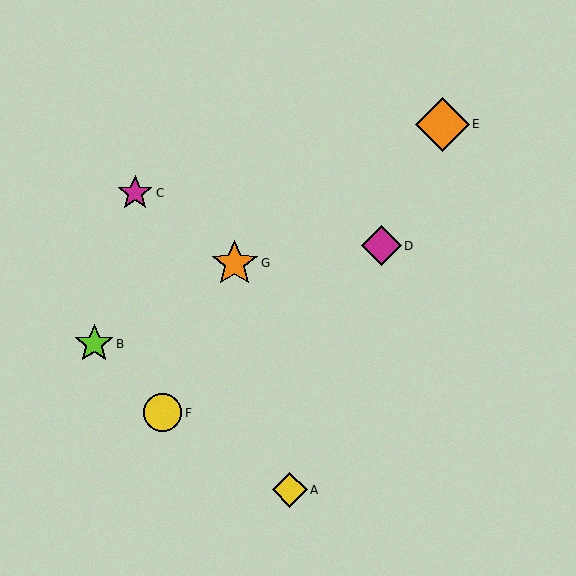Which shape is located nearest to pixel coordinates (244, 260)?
The orange star (labeled G) at (235, 263) is nearest to that location.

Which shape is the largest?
The orange diamond (labeled E) is the largest.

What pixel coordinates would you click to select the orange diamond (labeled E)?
Click at (443, 124) to select the orange diamond E.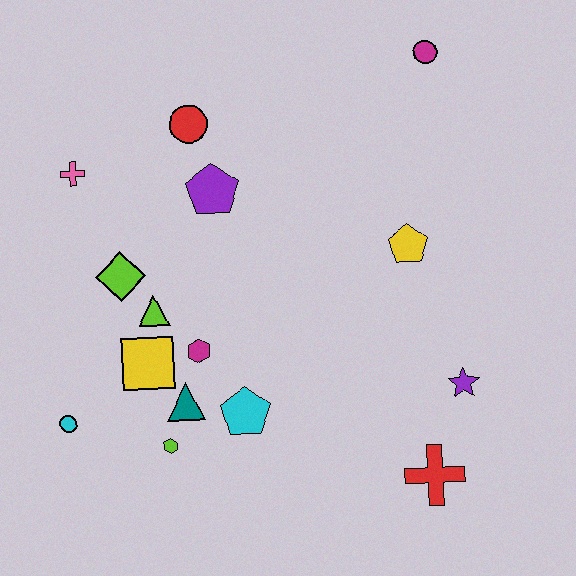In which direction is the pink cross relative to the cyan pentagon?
The pink cross is above the cyan pentagon.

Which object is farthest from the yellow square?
The magenta circle is farthest from the yellow square.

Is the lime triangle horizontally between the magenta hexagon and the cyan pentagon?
No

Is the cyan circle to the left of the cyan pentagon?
Yes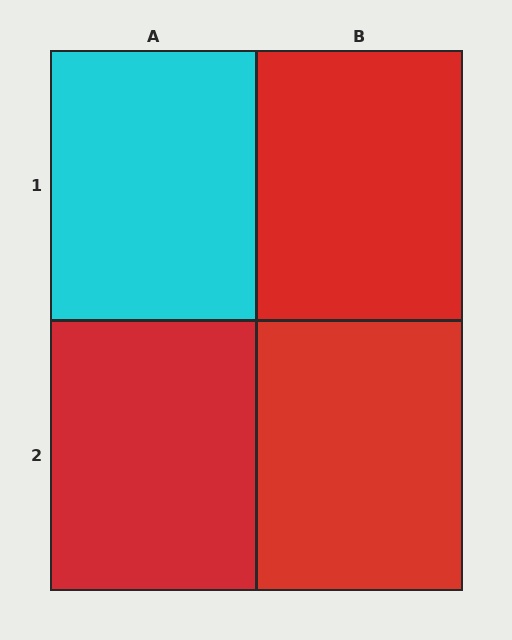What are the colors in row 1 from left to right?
Cyan, red.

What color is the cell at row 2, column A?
Red.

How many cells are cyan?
1 cell is cyan.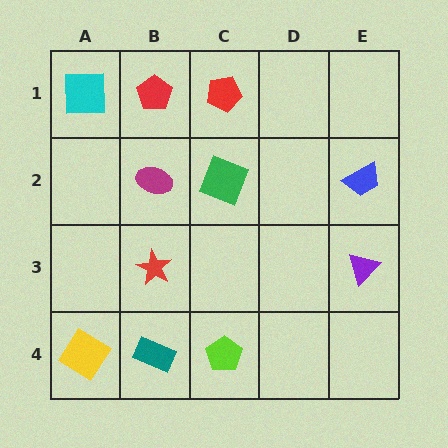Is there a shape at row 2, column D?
No, that cell is empty.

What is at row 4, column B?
A teal rectangle.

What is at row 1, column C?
A red pentagon.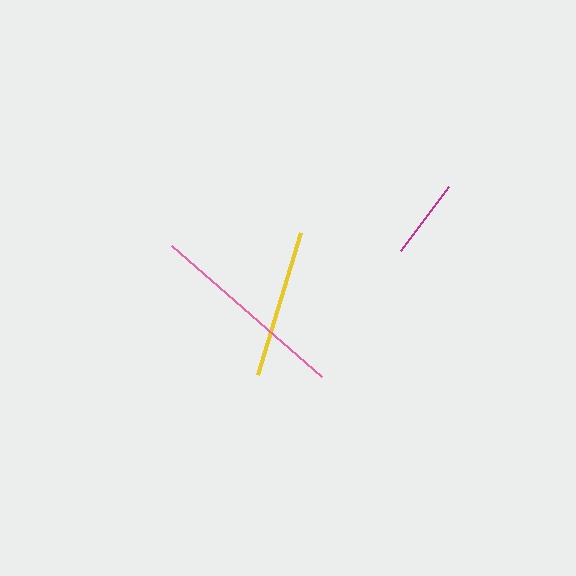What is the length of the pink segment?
The pink segment is approximately 199 pixels long.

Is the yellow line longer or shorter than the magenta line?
The yellow line is longer than the magenta line.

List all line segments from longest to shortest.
From longest to shortest: pink, yellow, magenta.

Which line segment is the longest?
The pink line is the longest at approximately 199 pixels.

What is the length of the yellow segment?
The yellow segment is approximately 148 pixels long.